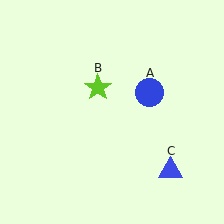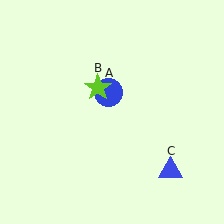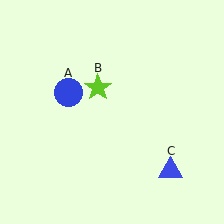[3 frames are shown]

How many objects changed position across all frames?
1 object changed position: blue circle (object A).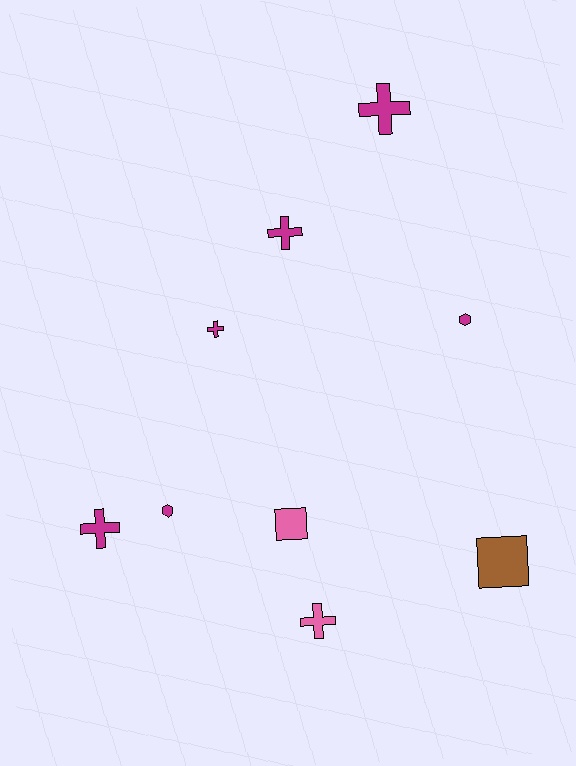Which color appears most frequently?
Magenta, with 6 objects.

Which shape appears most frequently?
Cross, with 5 objects.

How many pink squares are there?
There is 1 pink square.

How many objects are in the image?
There are 9 objects.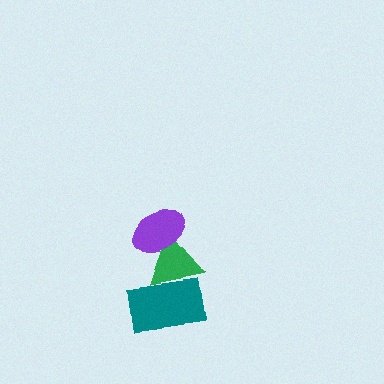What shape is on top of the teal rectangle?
The green triangle is on top of the teal rectangle.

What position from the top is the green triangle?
The green triangle is 2nd from the top.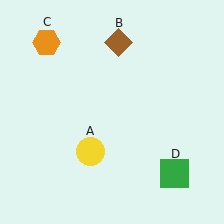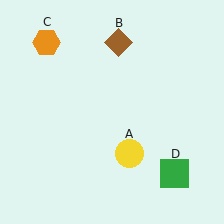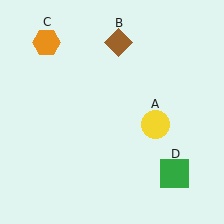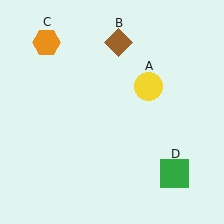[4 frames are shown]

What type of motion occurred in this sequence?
The yellow circle (object A) rotated counterclockwise around the center of the scene.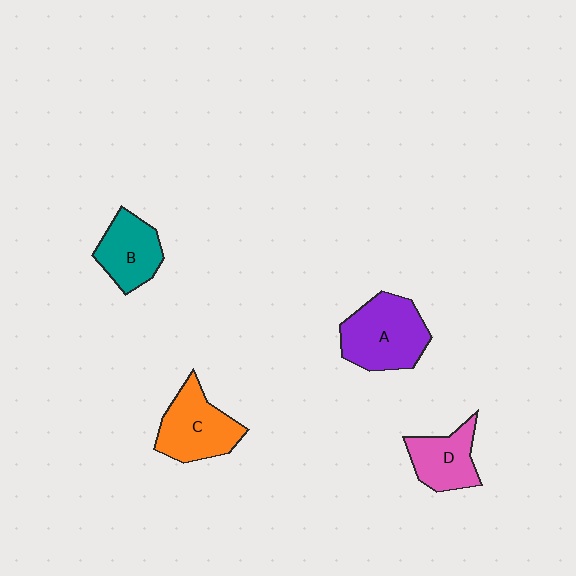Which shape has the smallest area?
Shape D (pink).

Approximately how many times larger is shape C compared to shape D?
Approximately 1.3 times.